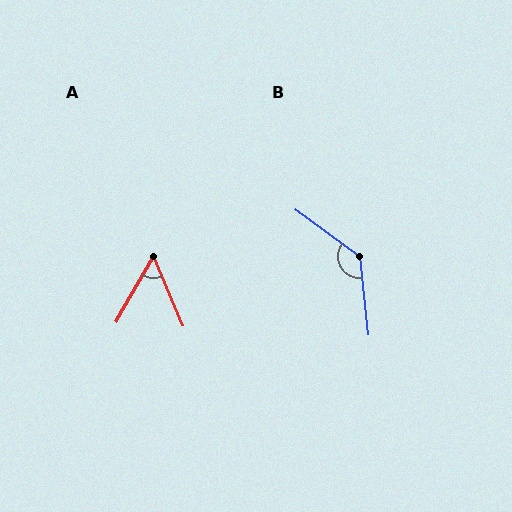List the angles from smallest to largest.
A (53°), B (132°).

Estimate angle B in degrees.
Approximately 132 degrees.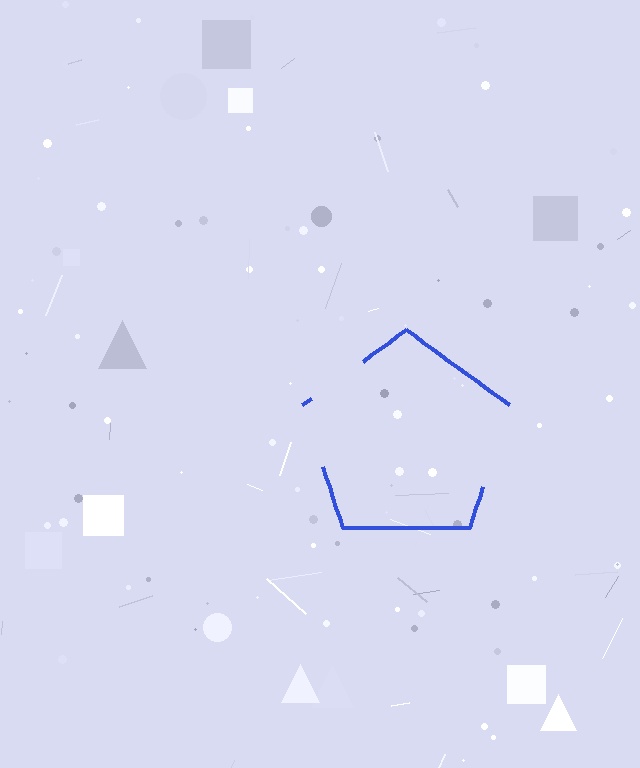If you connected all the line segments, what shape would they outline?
They would outline a pentagon.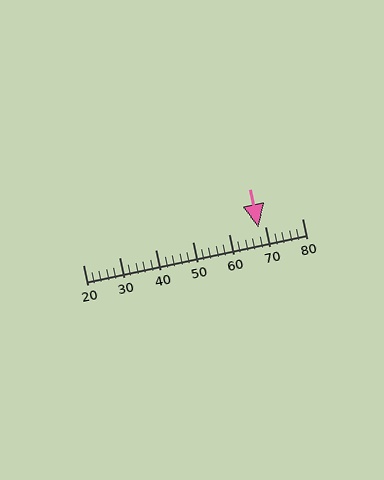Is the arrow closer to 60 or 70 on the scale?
The arrow is closer to 70.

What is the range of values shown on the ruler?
The ruler shows values from 20 to 80.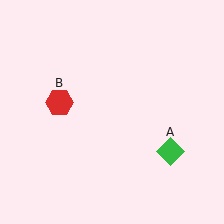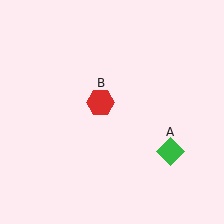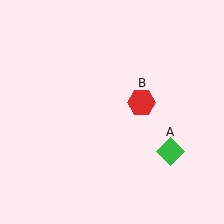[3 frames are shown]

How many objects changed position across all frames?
1 object changed position: red hexagon (object B).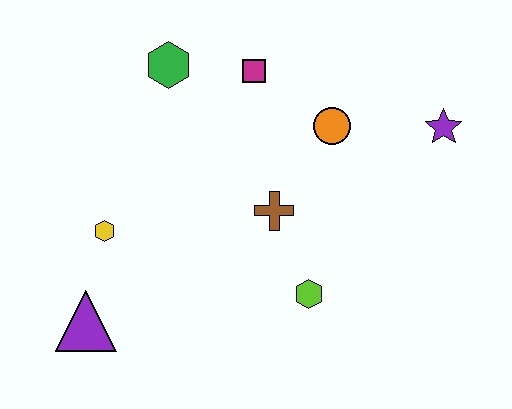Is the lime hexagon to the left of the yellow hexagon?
No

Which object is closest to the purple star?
The orange circle is closest to the purple star.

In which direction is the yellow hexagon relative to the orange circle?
The yellow hexagon is to the left of the orange circle.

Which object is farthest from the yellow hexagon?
The purple star is farthest from the yellow hexagon.